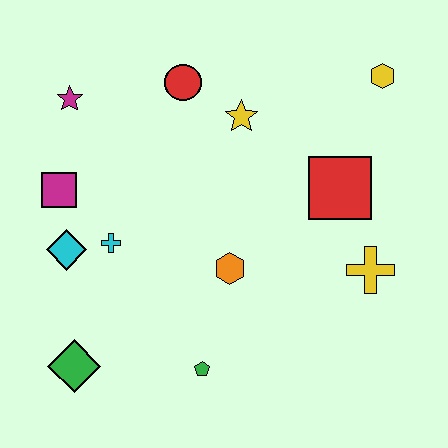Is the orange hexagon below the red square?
Yes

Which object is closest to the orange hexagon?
The green pentagon is closest to the orange hexagon.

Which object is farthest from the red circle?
The green diamond is farthest from the red circle.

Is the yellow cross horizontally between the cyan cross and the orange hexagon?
No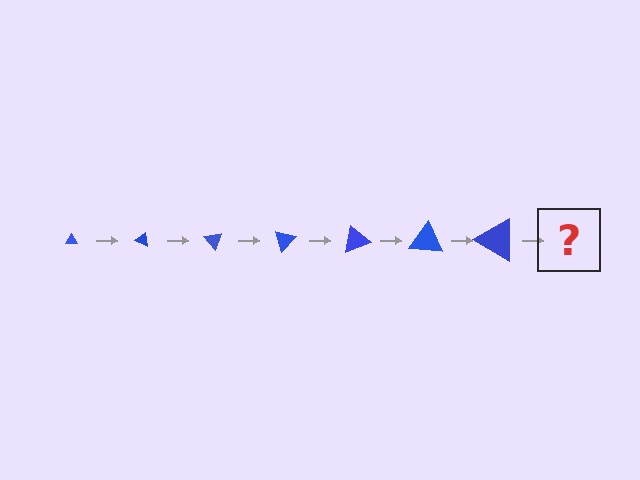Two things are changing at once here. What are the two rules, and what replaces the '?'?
The two rules are that the triangle grows larger each step and it rotates 25 degrees each step. The '?' should be a triangle, larger than the previous one and rotated 175 degrees from the start.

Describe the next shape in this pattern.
It should be a triangle, larger than the previous one and rotated 175 degrees from the start.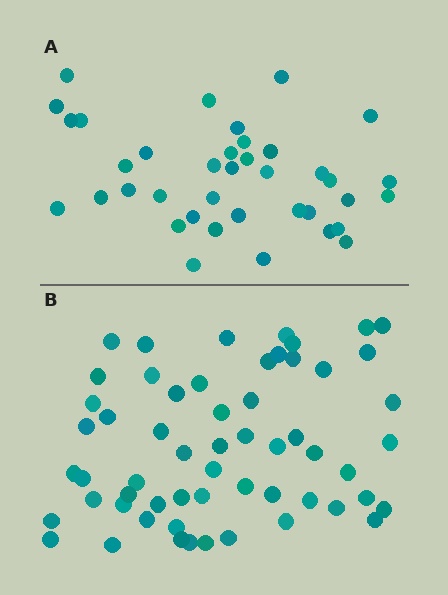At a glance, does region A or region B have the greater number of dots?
Region B (the bottom region) has more dots.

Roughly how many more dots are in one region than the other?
Region B has approximately 20 more dots than region A.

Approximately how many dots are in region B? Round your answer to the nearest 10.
About 60 dots. (The exact count is 58, which rounds to 60.)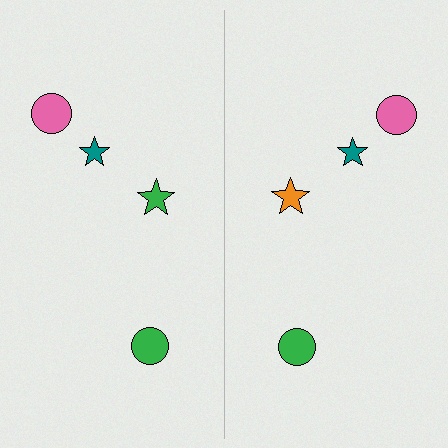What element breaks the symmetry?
The orange star on the right side breaks the symmetry — its mirror counterpart is green.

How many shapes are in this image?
There are 8 shapes in this image.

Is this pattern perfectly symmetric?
No, the pattern is not perfectly symmetric. The orange star on the right side breaks the symmetry — its mirror counterpart is green.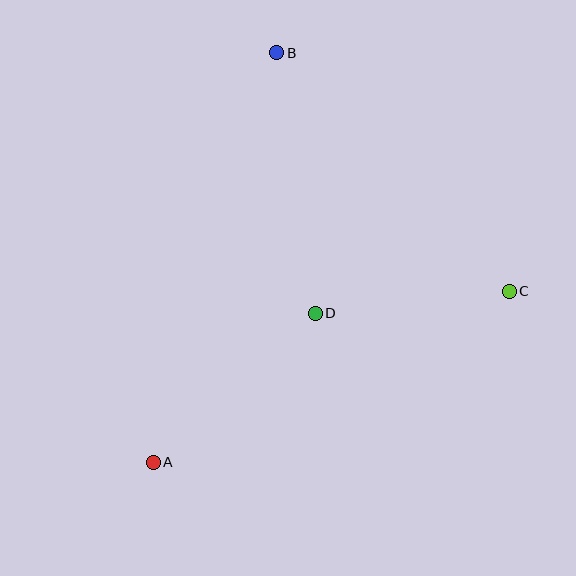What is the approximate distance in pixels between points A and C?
The distance between A and C is approximately 395 pixels.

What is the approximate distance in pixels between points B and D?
The distance between B and D is approximately 264 pixels.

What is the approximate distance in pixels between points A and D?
The distance between A and D is approximately 220 pixels.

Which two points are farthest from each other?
Points A and B are farthest from each other.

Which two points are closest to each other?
Points C and D are closest to each other.